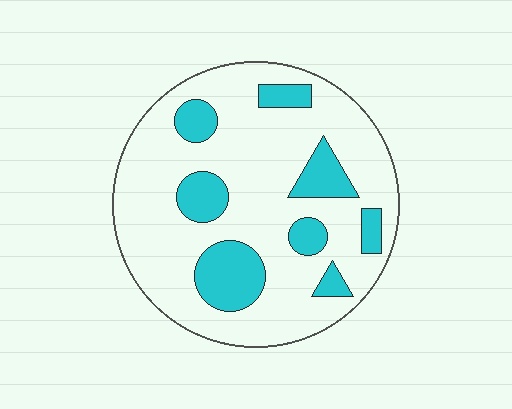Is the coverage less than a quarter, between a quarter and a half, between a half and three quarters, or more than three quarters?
Less than a quarter.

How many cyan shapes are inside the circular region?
8.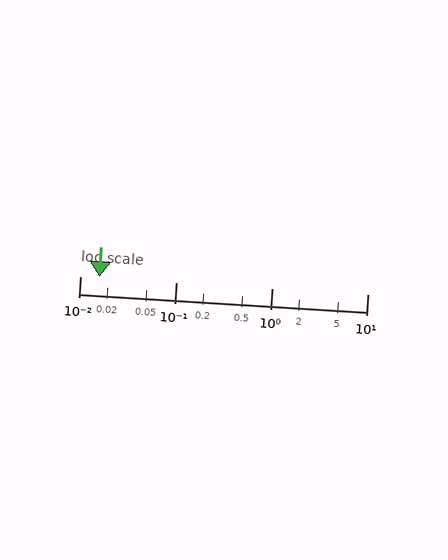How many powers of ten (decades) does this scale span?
The scale spans 3 decades, from 0.01 to 10.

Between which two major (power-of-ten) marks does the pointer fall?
The pointer is between 0.01 and 0.1.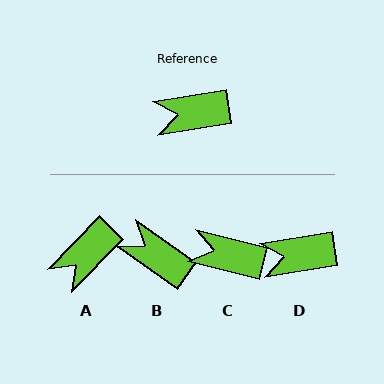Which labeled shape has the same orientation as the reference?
D.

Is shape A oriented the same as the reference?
No, it is off by about 37 degrees.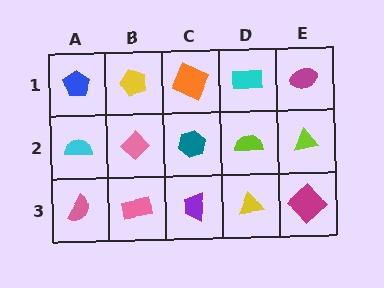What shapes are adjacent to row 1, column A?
A cyan semicircle (row 2, column A), a yellow pentagon (row 1, column B).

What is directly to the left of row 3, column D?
A purple trapezoid.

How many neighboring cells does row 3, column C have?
3.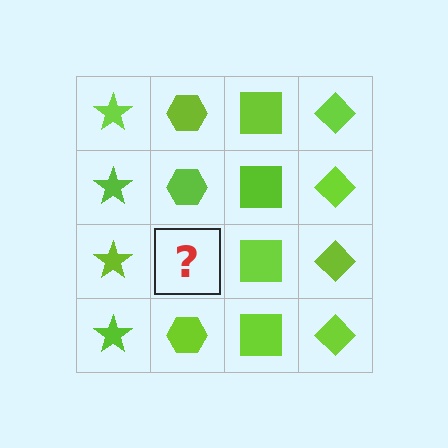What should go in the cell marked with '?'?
The missing cell should contain a lime hexagon.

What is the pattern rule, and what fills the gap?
The rule is that each column has a consistent shape. The gap should be filled with a lime hexagon.